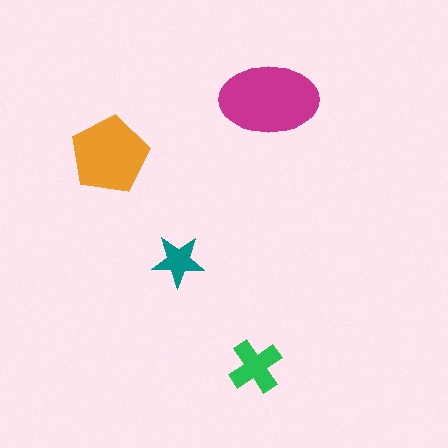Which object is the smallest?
The teal star.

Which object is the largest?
The magenta ellipse.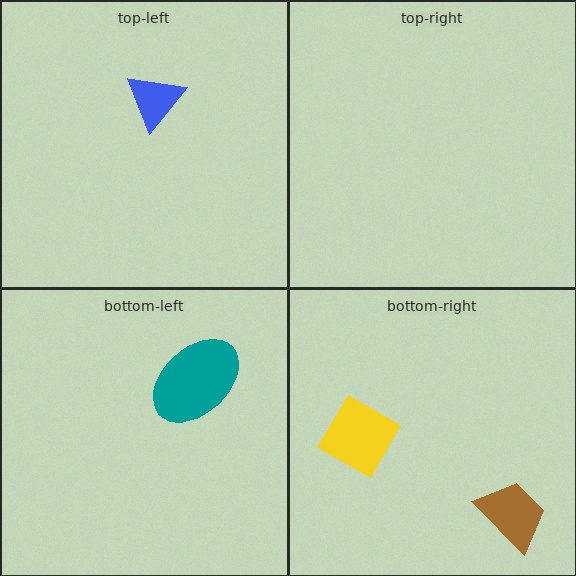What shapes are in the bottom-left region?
The teal ellipse.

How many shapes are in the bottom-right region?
2.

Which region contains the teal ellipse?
The bottom-left region.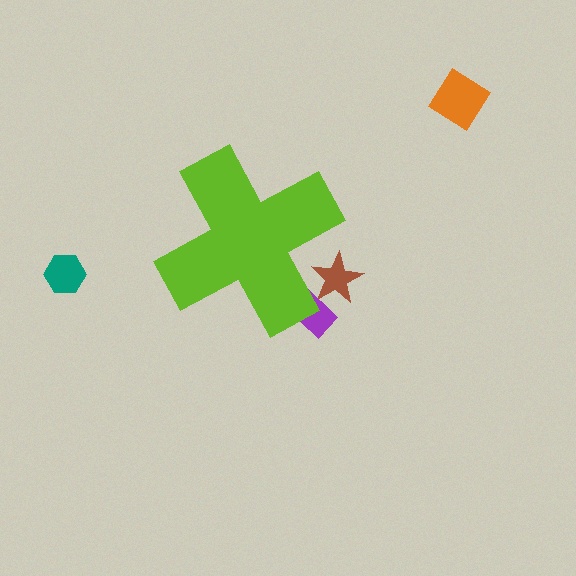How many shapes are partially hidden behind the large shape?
2 shapes are partially hidden.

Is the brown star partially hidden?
Yes, the brown star is partially hidden behind the lime cross.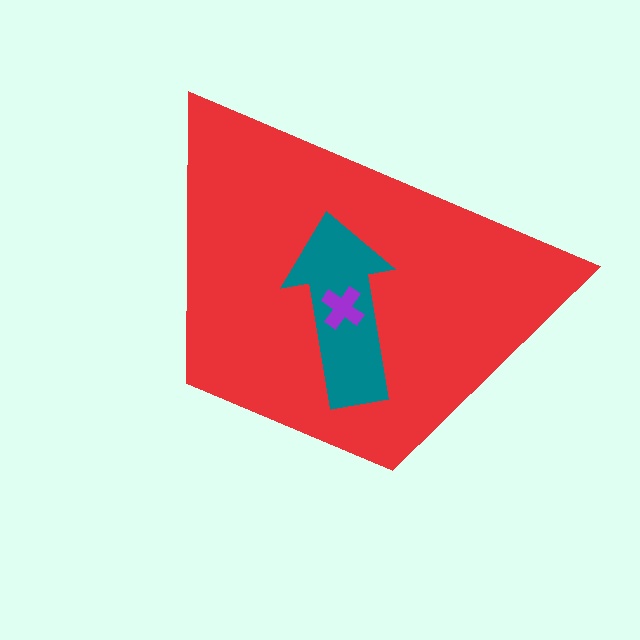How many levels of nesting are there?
3.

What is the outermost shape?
The red trapezoid.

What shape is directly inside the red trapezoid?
The teal arrow.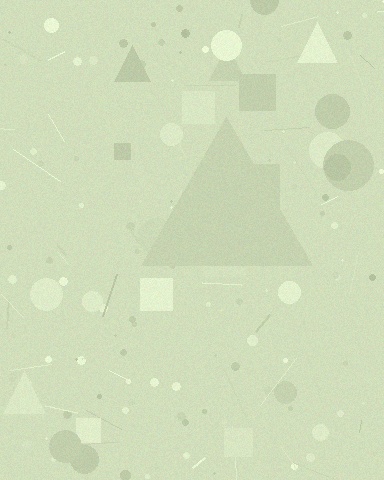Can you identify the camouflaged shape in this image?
The camouflaged shape is a triangle.